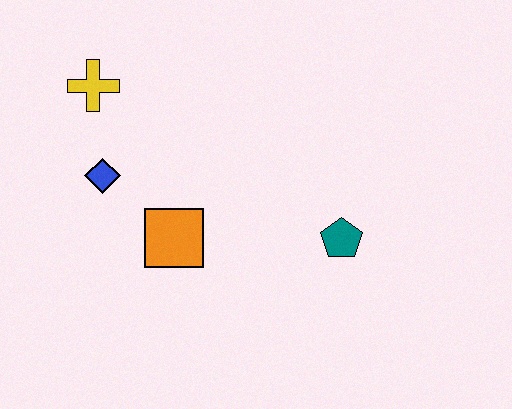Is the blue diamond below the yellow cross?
Yes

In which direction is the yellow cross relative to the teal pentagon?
The yellow cross is to the left of the teal pentagon.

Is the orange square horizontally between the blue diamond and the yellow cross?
No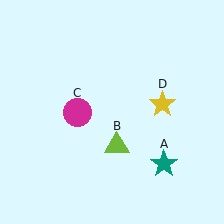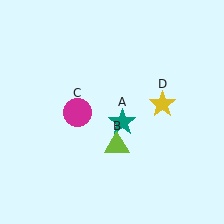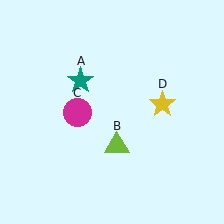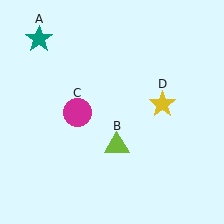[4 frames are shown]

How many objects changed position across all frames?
1 object changed position: teal star (object A).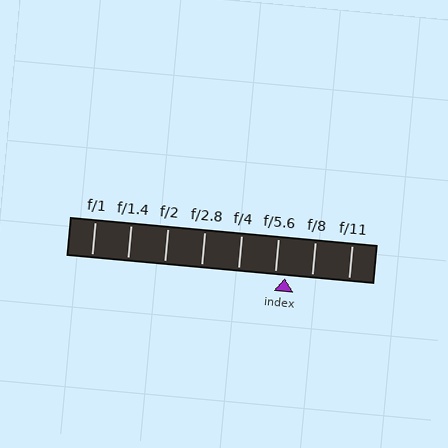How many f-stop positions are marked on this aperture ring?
There are 8 f-stop positions marked.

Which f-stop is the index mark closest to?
The index mark is closest to f/5.6.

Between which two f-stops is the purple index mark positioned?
The index mark is between f/5.6 and f/8.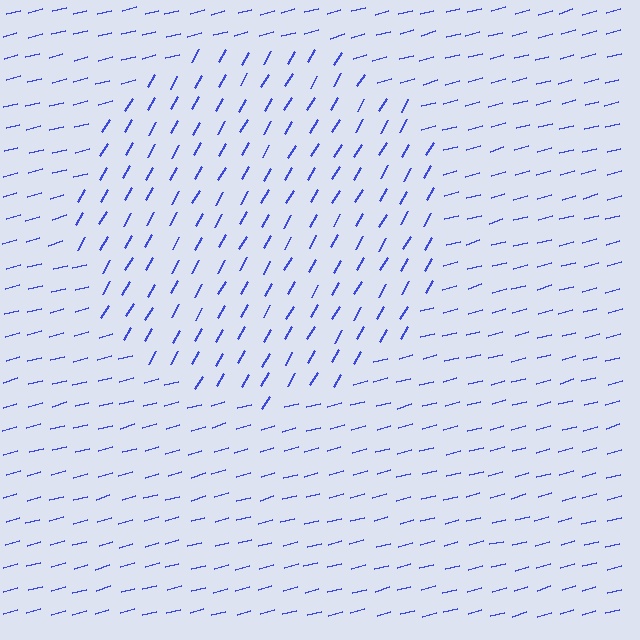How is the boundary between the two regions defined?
The boundary is defined purely by a change in line orientation (approximately 45 degrees difference). All lines are the same color and thickness.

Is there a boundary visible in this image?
Yes, there is a texture boundary formed by a change in line orientation.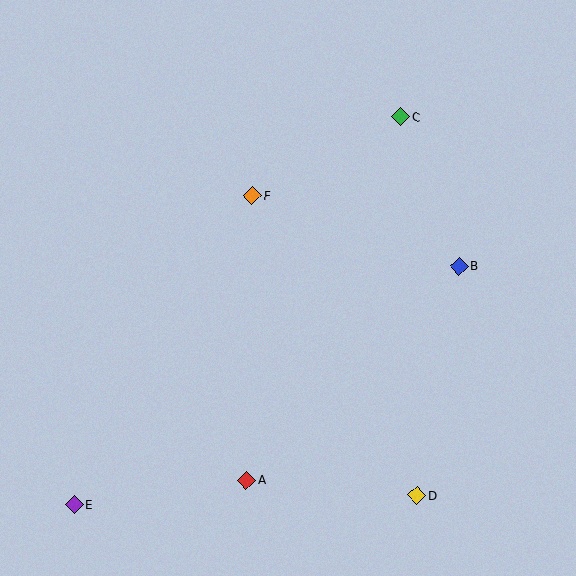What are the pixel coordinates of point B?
Point B is at (459, 266).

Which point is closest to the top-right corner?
Point C is closest to the top-right corner.